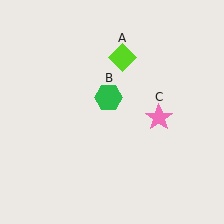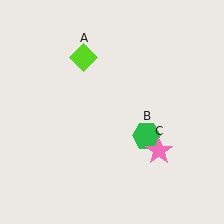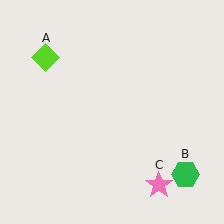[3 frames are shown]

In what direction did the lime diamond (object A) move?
The lime diamond (object A) moved left.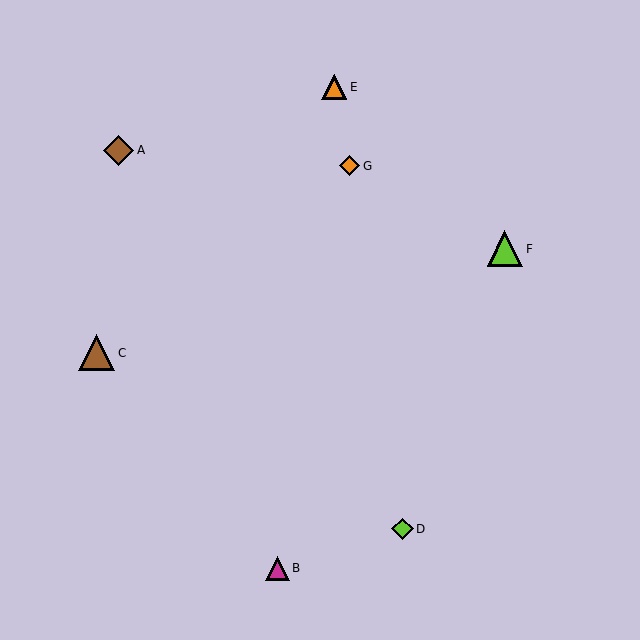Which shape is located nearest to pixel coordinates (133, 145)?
The brown diamond (labeled A) at (119, 150) is nearest to that location.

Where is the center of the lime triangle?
The center of the lime triangle is at (505, 249).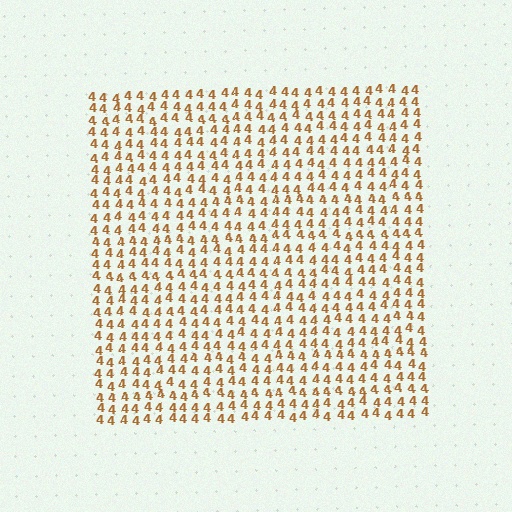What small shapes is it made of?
It is made of small digit 4's.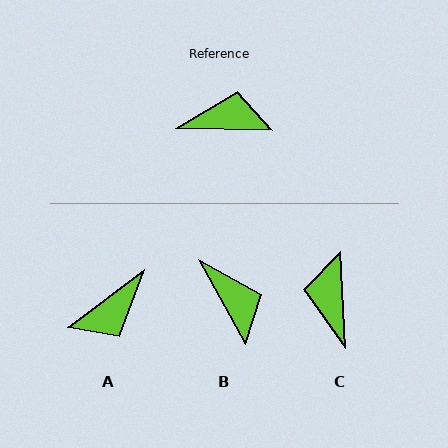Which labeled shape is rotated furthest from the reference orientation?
A, about 142 degrees away.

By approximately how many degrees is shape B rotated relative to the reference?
Approximately 60 degrees clockwise.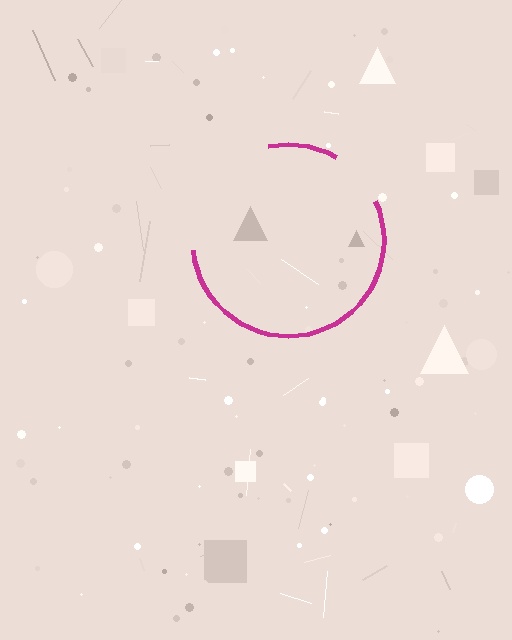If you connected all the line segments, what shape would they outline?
They would outline a circle.